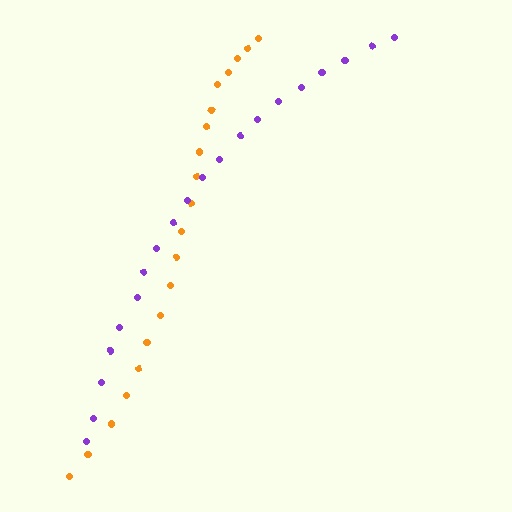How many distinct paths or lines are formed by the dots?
There are 2 distinct paths.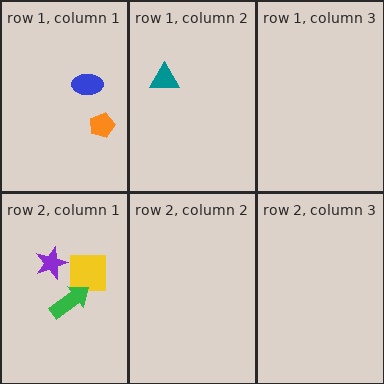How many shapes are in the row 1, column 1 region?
2.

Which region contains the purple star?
The row 2, column 1 region.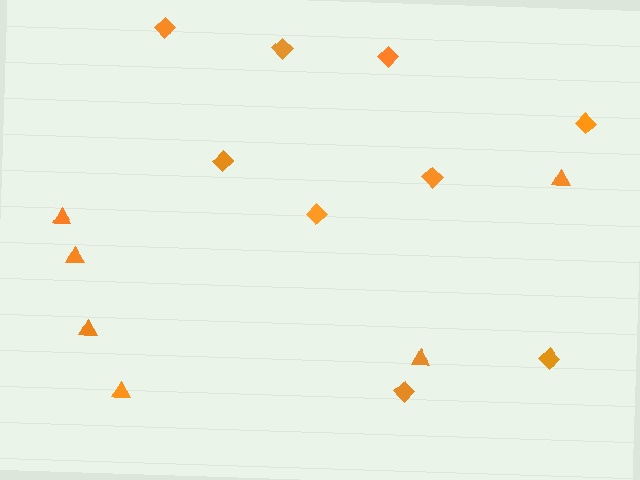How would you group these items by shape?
There are 2 groups: one group of triangles (6) and one group of diamonds (9).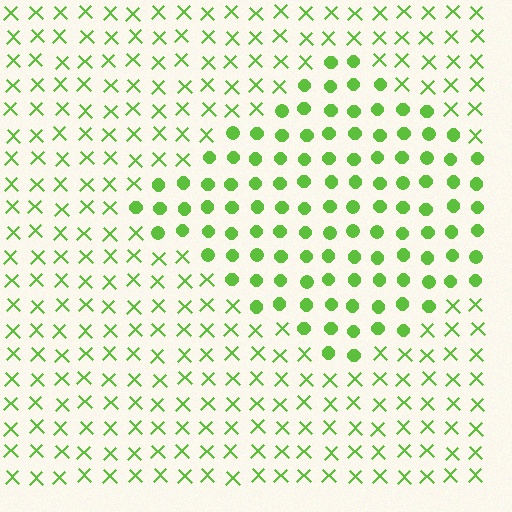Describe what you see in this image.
The image is filled with small lime elements arranged in a uniform grid. A diamond-shaped region contains circles, while the surrounding area contains X marks. The boundary is defined purely by the change in element shape.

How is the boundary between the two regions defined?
The boundary is defined by a change in element shape: circles inside vs. X marks outside. All elements share the same color and spacing.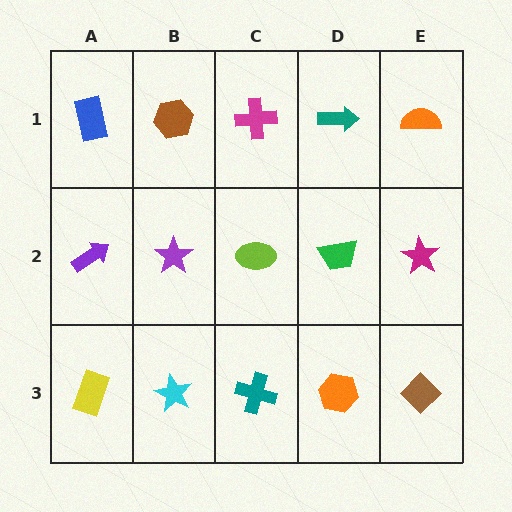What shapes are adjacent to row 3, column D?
A green trapezoid (row 2, column D), a teal cross (row 3, column C), a brown diamond (row 3, column E).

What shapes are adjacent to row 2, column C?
A magenta cross (row 1, column C), a teal cross (row 3, column C), a purple star (row 2, column B), a green trapezoid (row 2, column D).